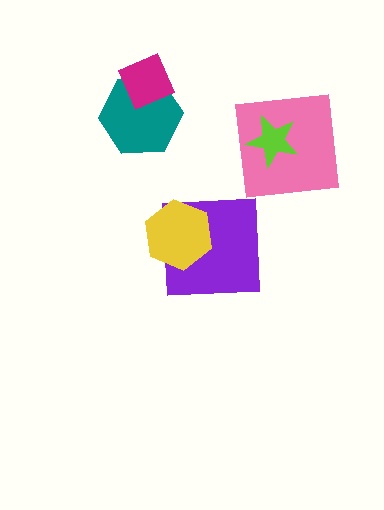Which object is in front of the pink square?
The lime star is in front of the pink square.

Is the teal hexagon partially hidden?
Yes, it is partially covered by another shape.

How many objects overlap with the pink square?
1 object overlaps with the pink square.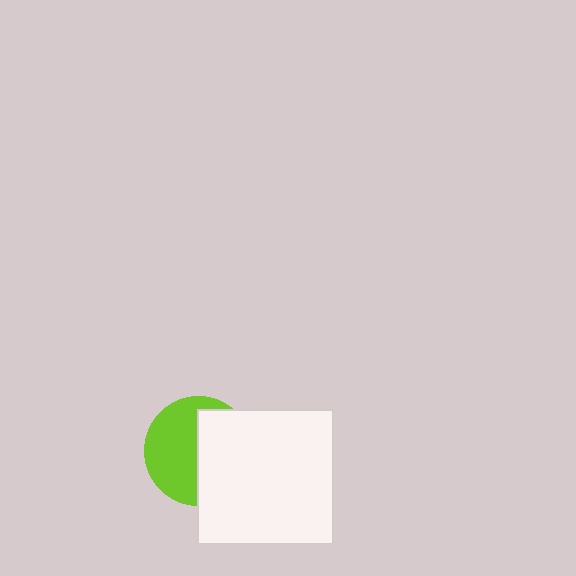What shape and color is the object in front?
The object in front is a white square.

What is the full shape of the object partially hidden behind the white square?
The partially hidden object is a lime circle.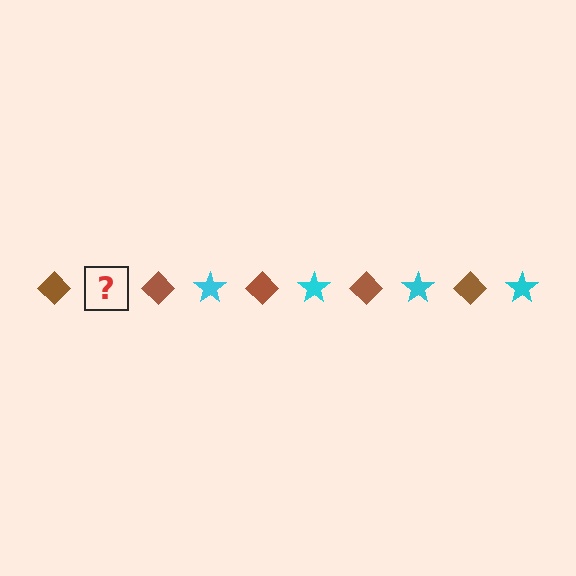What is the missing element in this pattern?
The missing element is a cyan star.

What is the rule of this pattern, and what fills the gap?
The rule is that the pattern alternates between brown diamond and cyan star. The gap should be filled with a cyan star.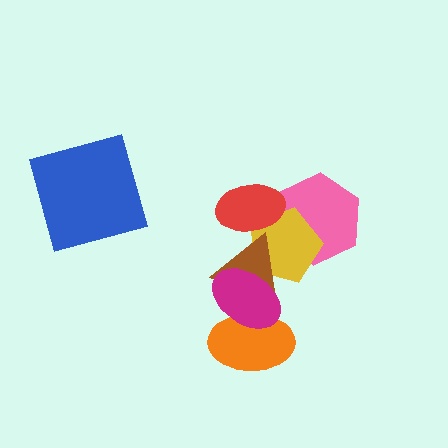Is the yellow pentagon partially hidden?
Yes, it is partially covered by another shape.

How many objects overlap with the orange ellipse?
2 objects overlap with the orange ellipse.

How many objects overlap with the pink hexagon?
2 objects overlap with the pink hexagon.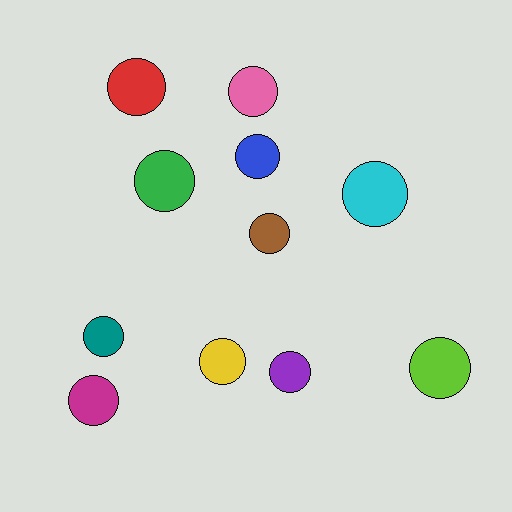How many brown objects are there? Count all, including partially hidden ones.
There is 1 brown object.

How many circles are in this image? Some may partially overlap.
There are 11 circles.